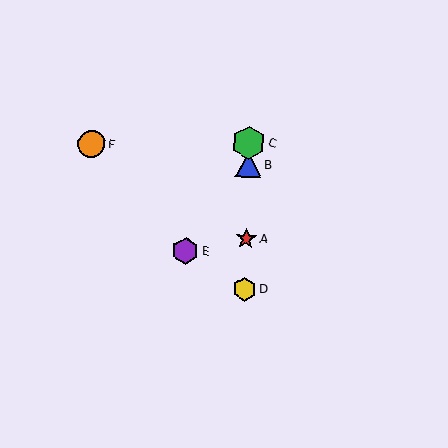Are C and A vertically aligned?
Yes, both are at x≈249.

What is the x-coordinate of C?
Object C is at x≈249.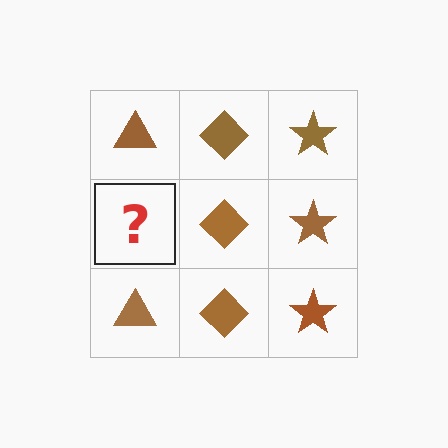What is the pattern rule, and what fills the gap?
The rule is that each column has a consistent shape. The gap should be filled with a brown triangle.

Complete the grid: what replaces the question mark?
The question mark should be replaced with a brown triangle.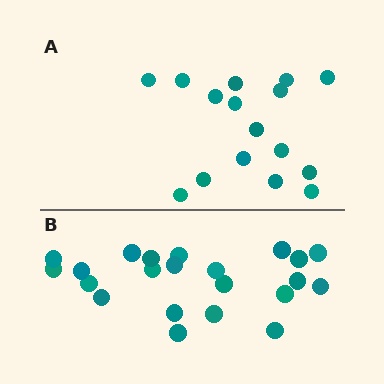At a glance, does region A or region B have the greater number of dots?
Region B (the bottom region) has more dots.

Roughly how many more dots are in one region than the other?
Region B has about 6 more dots than region A.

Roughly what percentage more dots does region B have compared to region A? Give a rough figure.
About 40% more.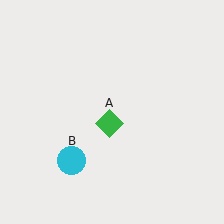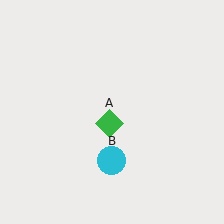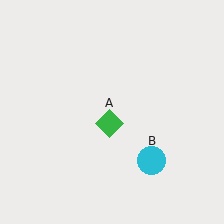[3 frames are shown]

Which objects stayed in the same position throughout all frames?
Green diamond (object A) remained stationary.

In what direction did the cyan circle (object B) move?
The cyan circle (object B) moved right.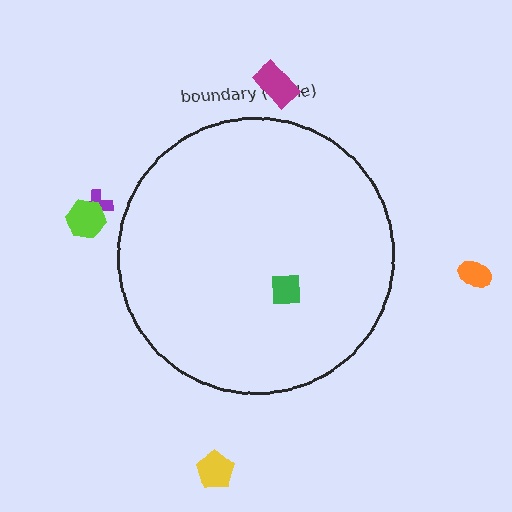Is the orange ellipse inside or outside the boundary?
Outside.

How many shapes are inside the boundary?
1 inside, 5 outside.